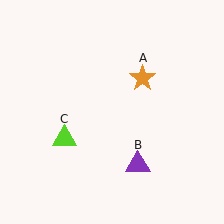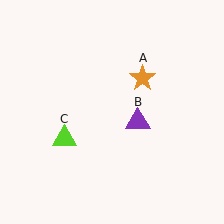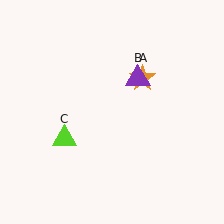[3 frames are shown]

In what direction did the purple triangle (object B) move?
The purple triangle (object B) moved up.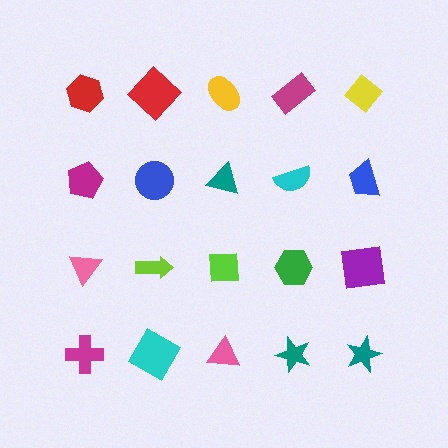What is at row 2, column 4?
A cyan semicircle.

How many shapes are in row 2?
5 shapes.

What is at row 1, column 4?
A magenta rectangle.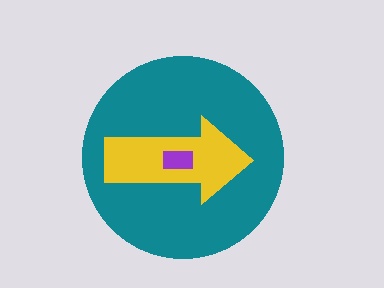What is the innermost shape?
The purple rectangle.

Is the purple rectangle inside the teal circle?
Yes.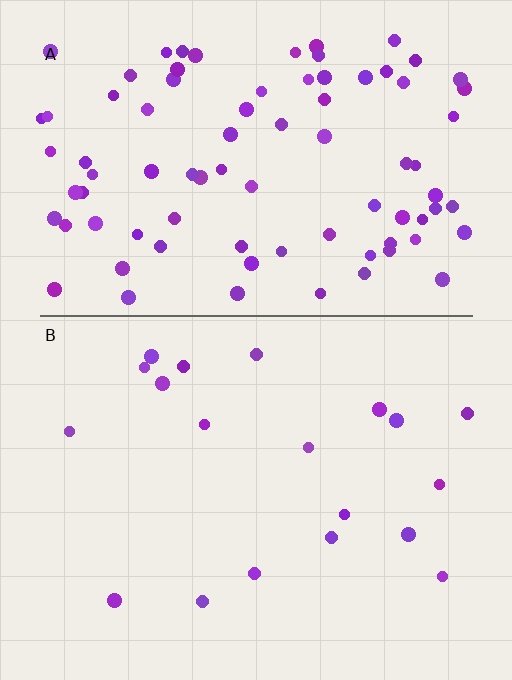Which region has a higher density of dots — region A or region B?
A (the top).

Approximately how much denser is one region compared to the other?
Approximately 4.3× — region A over region B.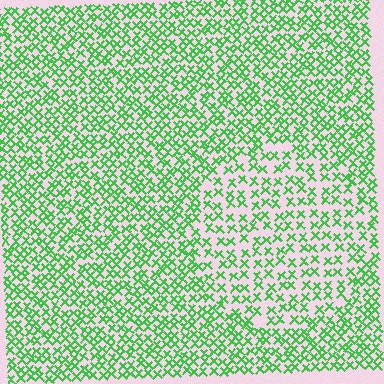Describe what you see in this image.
The image contains small green elements arranged at two different densities. A circle-shaped region is visible where the elements are less densely packed than the surrounding area.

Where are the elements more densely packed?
The elements are more densely packed outside the circle boundary.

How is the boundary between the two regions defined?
The boundary is defined by a change in element density (approximately 1.7x ratio). All elements are the same color, size, and shape.